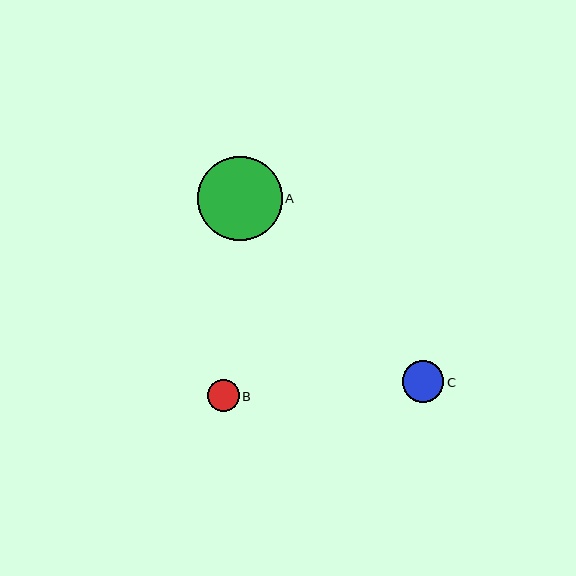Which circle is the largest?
Circle A is the largest with a size of approximately 85 pixels.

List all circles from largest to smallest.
From largest to smallest: A, C, B.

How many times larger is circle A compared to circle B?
Circle A is approximately 2.7 times the size of circle B.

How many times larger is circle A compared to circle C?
Circle A is approximately 2.0 times the size of circle C.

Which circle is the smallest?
Circle B is the smallest with a size of approximately 31 pixels.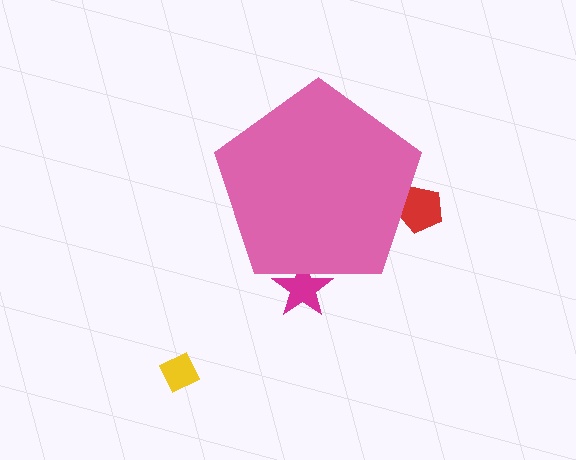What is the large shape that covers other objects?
A pink pentagon.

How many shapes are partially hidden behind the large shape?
2 shapes are partially hidden.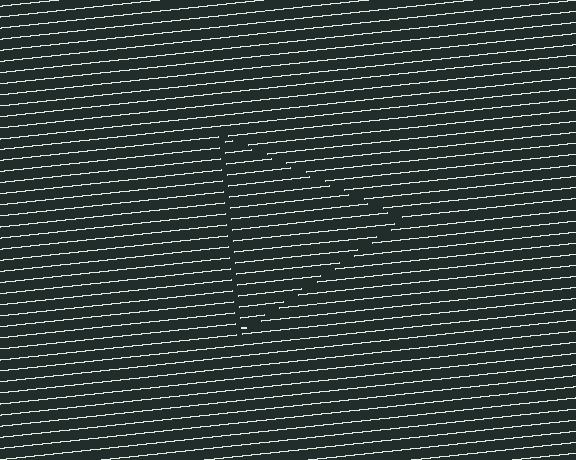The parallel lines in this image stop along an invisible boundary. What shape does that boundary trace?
An illusory triangle. The interior of the shape contains the same grating, shifted by half a period — the contour is defined by the phase discontinuity where line-ends from the inner and outer gratings abut.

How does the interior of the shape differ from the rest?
The interior of the shape contains the same grating, shifted by half a period — the contour is defined by the phase discontinuity where line-ends from the inner and outer gratings abut.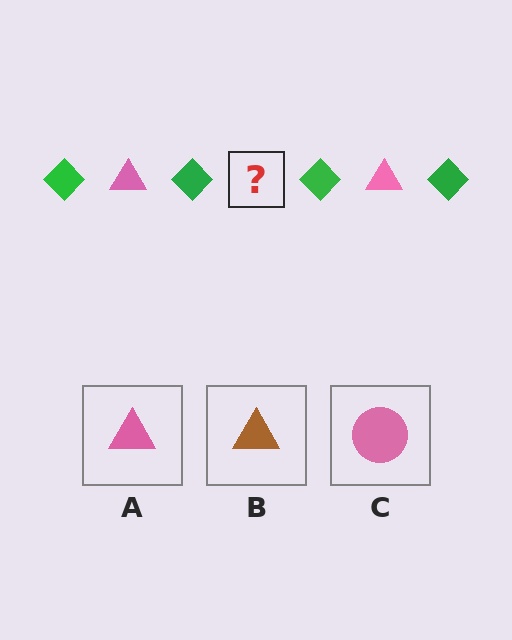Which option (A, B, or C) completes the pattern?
A.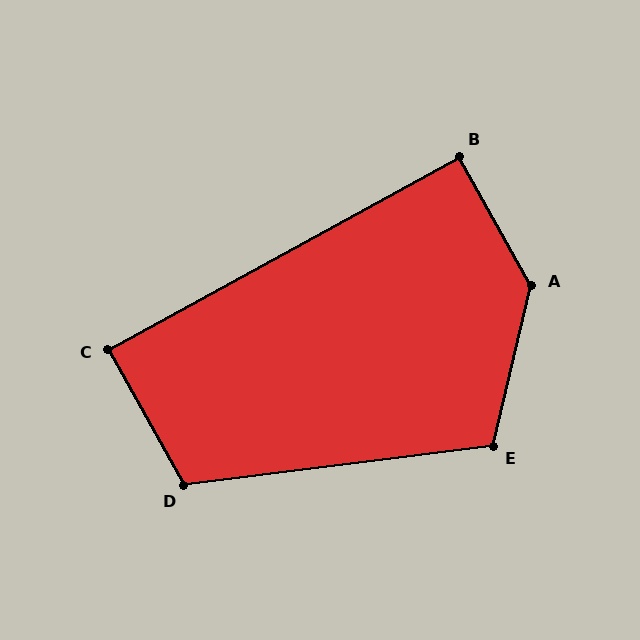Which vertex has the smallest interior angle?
C, at approximately 90 degrees.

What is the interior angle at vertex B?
Approximately 91 degrees (approximately right).